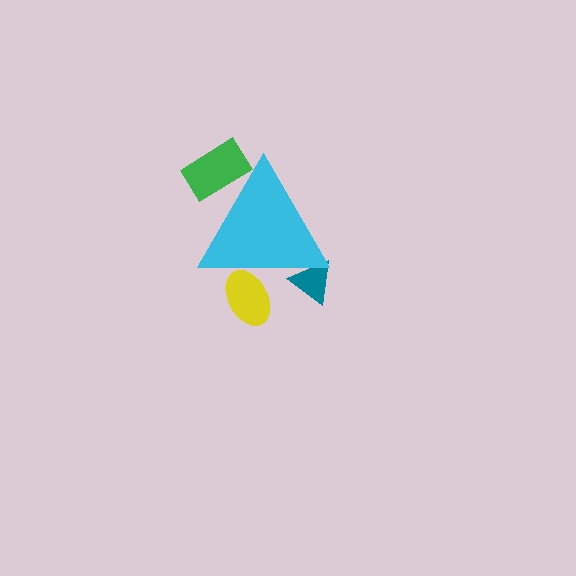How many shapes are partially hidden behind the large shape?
3 shapes are partially hidden.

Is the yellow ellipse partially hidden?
Yes, the yellow ellipse is partially hidden behind the cyan triangle.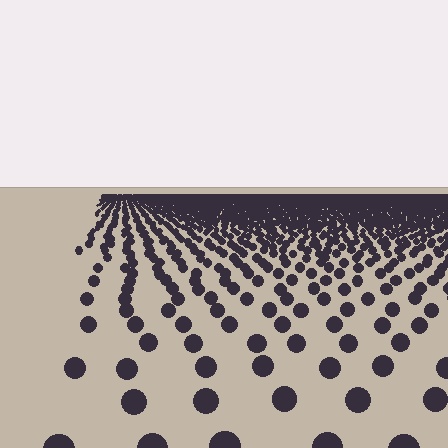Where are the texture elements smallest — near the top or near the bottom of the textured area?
Near the top.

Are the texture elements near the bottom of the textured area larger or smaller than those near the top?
Larger. Near the bottom, elements are closer to the viewer and appear at a bigger on-screen size.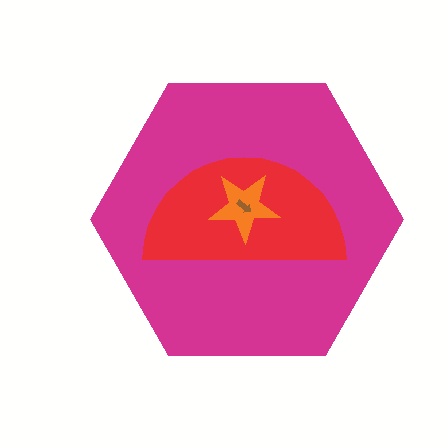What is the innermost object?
The brown arrow.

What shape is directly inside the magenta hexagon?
The red semicircle.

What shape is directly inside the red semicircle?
The orange star.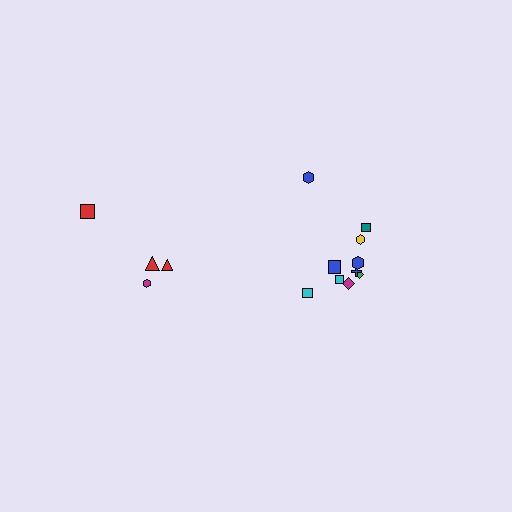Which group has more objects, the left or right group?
The right group.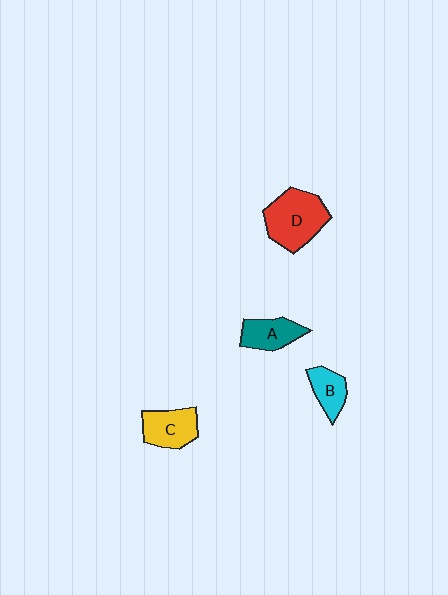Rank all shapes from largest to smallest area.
From largest to smallest: D (red), C (yellow), A (teal), B (cyan).